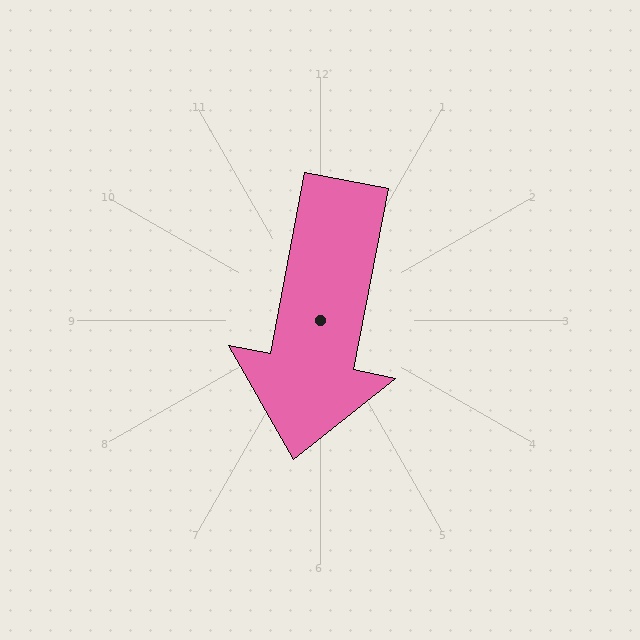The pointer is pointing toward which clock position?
Roughly 6 o'clock.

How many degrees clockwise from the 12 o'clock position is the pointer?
Approximately 191 degrees.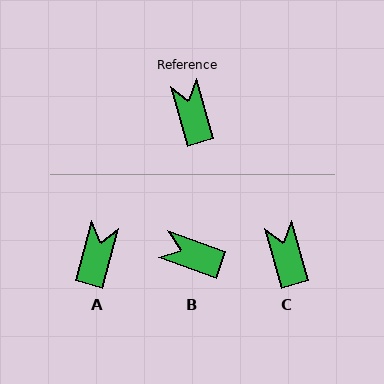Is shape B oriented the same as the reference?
No, it is off by about 55 degrees.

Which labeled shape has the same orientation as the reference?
C.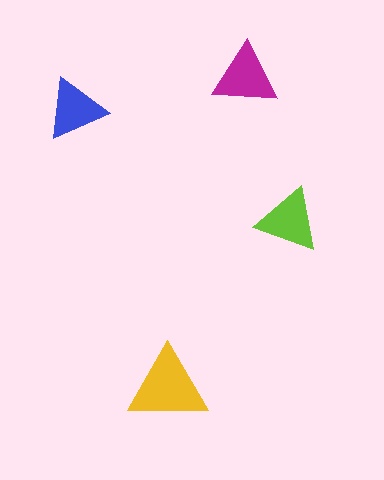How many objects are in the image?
There are 4 objects in the image.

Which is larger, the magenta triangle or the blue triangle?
The magenta one.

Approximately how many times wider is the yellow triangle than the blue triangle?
About 1.5 times wider.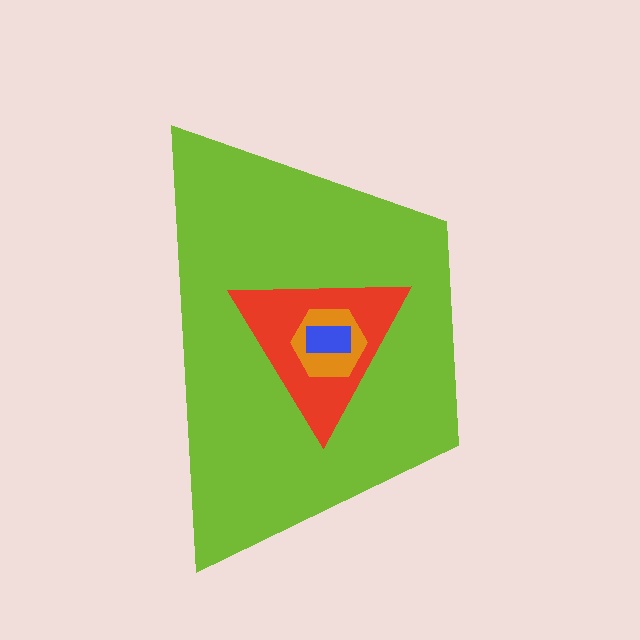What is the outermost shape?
The lime trapezoid.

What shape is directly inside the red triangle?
The orange hexagon.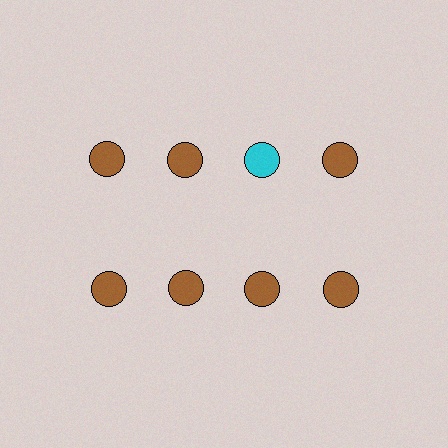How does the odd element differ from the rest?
It has a different color: cyan instead of brown.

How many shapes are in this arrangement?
There are 8 shapes arranged in a grid pattern.